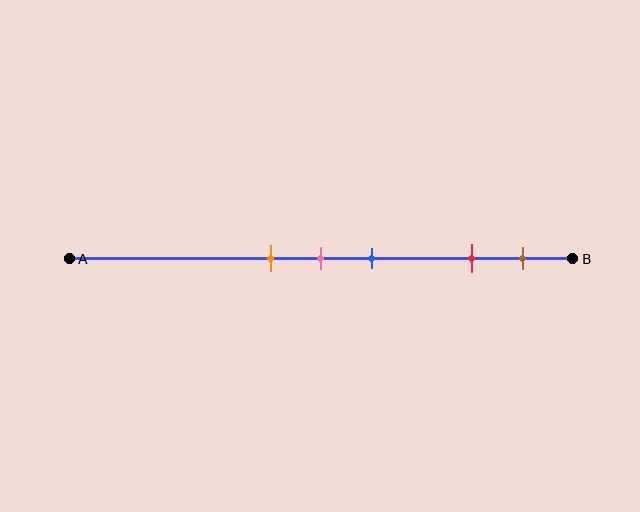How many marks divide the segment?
There are 5 marks dividing the segment.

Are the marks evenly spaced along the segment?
No, the marks are not evenly spaced.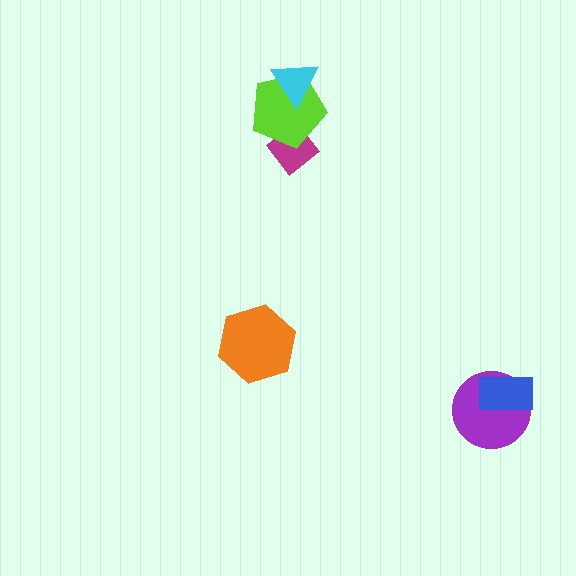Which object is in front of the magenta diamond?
The lime pentagon is in front of the magenta diamond.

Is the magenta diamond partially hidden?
Yes, it is partially covered by another shape.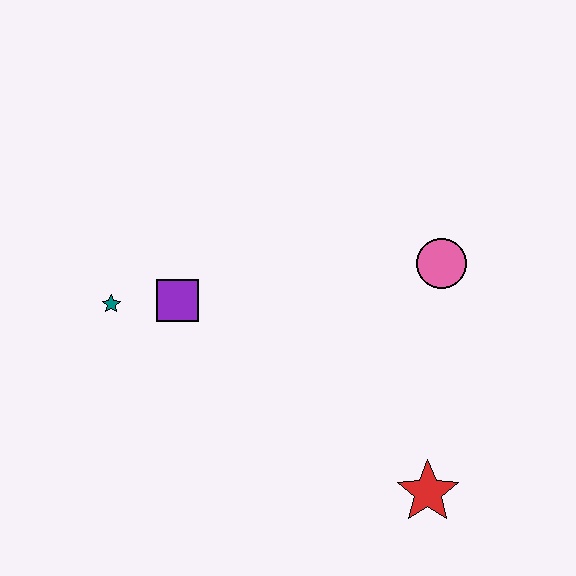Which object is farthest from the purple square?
The red star is farthest from the purple square.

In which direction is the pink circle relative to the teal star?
The pink circle is to the right of the teal star.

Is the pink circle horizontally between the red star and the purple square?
No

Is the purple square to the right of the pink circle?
No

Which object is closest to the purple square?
The teal star is closest to the purple square.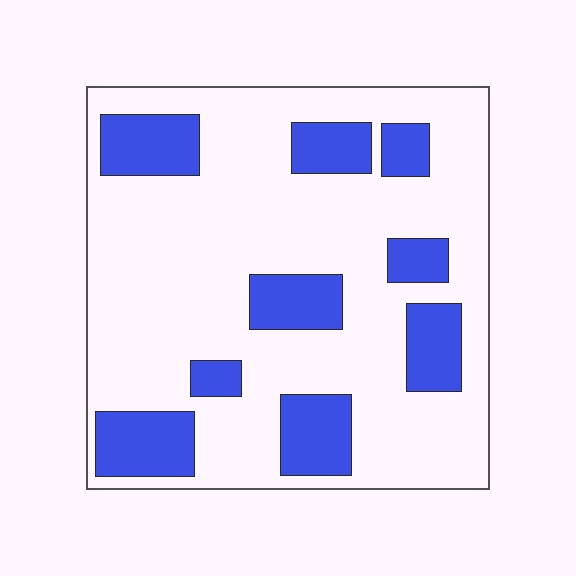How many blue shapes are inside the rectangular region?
9.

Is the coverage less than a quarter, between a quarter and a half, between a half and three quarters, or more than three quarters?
Less than a quarter.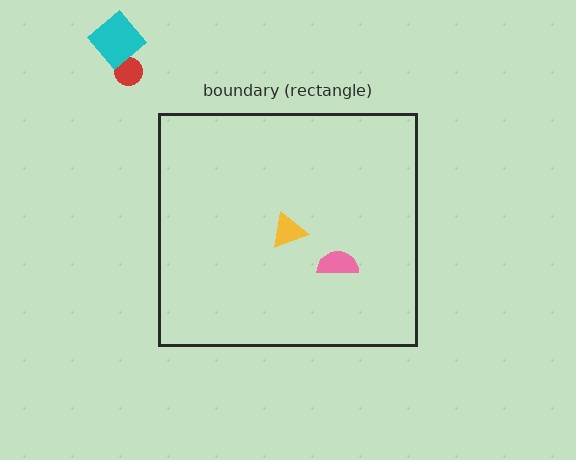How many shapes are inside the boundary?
2 inside, 2 outside.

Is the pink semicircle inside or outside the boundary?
Inside.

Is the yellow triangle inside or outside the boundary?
Inside.